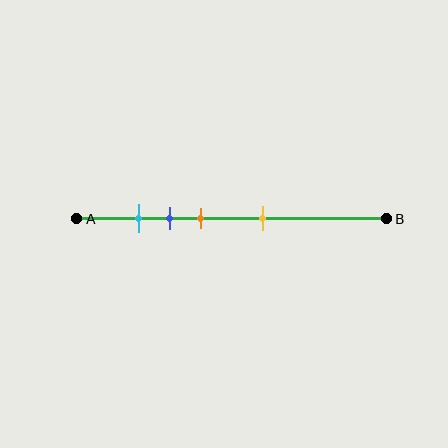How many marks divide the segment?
There are 4 marks dividing the segment.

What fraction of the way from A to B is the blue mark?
The blue mark is approximately 30% (0.3) of the way from A to B.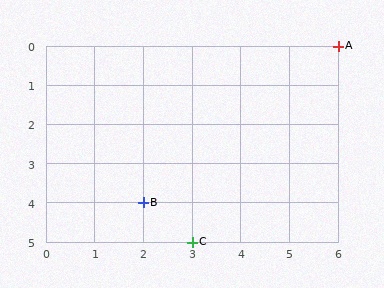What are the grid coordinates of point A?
Point A is at grid coordinates (6, 0).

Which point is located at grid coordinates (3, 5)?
Point C is at (3, 5).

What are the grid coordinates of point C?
Point C is at grid coordinates (3, 5).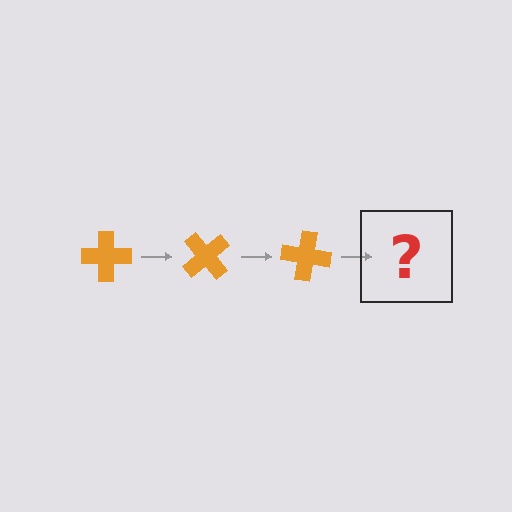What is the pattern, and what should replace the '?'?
The pattern is that the cross rotates 50 degrees each step. The '?' should be an orange cross rotated 150 degrees.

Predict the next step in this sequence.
The next step is an orange cross rotated 150 degrees.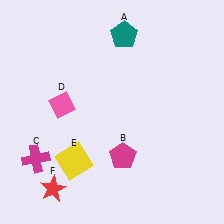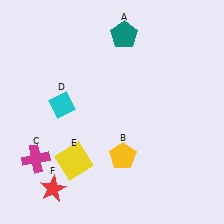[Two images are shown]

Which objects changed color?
B changed from magenta to yellow. D changed from pink to cyan.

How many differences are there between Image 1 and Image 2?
There are 2 differences between the two images.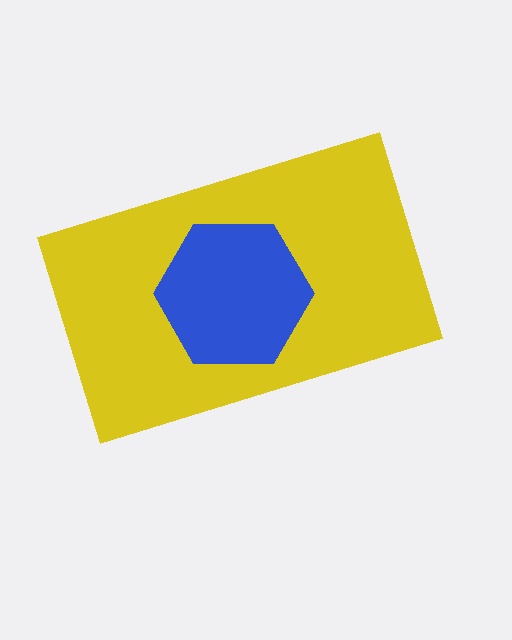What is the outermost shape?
The yellow rectangle.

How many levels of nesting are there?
2.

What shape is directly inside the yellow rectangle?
The blue hexagon.